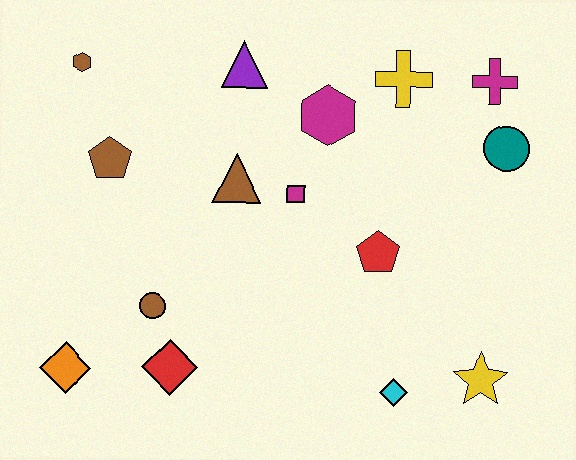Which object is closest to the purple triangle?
The magenta hexagon is closest to the purple triangle.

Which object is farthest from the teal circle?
The orange diamond is farthest from the teal circle.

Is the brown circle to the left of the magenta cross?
Yes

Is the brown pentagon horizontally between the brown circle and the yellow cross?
No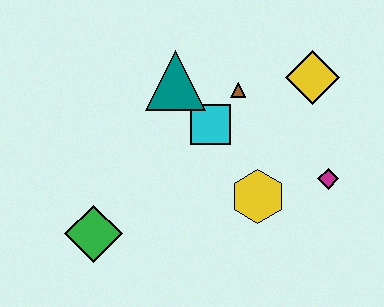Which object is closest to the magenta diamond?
The yellow hexagon is closest to the magenta diamond.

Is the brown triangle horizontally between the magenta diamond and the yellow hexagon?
No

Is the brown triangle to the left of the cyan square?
No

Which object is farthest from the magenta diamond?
The green diamond is farthest from the magenta diamond.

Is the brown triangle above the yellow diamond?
No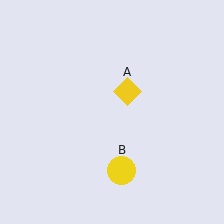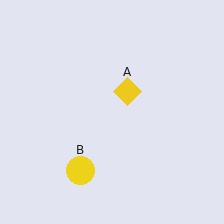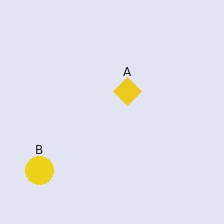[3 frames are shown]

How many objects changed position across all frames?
1 object changed position: yellow circle (object B).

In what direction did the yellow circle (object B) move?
The yellow circle (object B) moved left.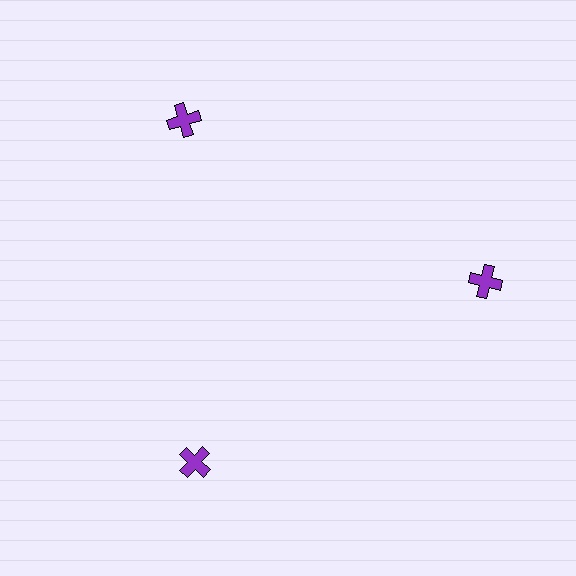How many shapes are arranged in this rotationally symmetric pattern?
There are 3 shapes, arranged in 3 groups of 1.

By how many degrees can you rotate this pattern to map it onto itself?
The pattern maps onto itself every 120 degrees of rotation.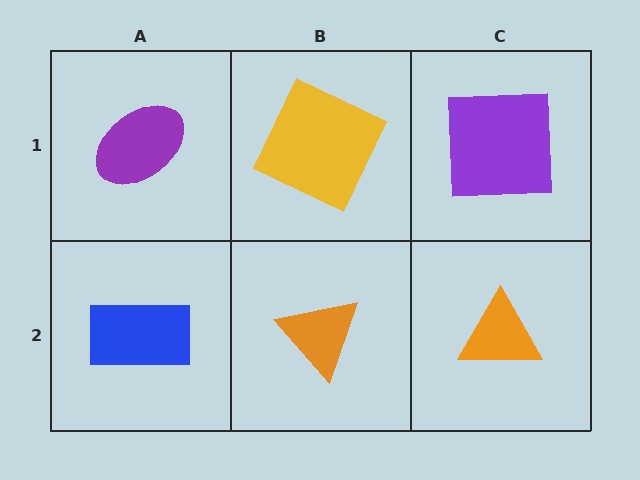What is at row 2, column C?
An orange triangle.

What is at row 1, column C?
A purple square.